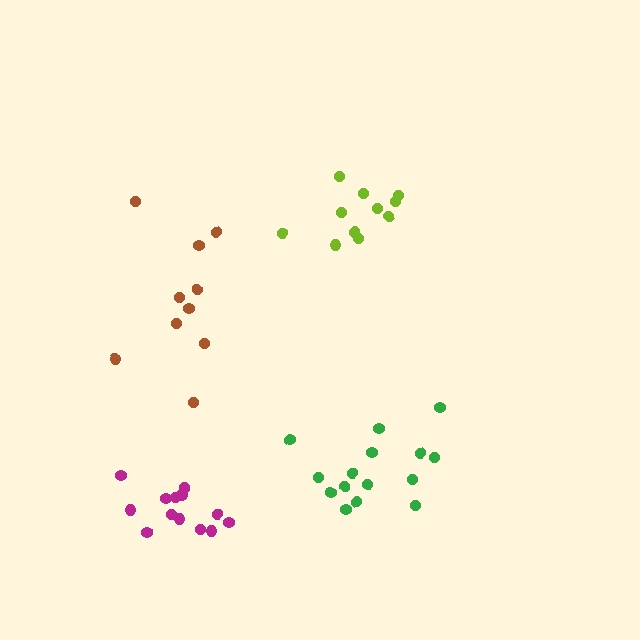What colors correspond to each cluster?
The clusters are colored: brown, lime, green, magenta.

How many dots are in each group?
Group 1: 10 dots, Group 2: 11 dots, Group 3: 15 dots, Group 4: 13 dots (49 total).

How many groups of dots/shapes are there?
There are 4 groups.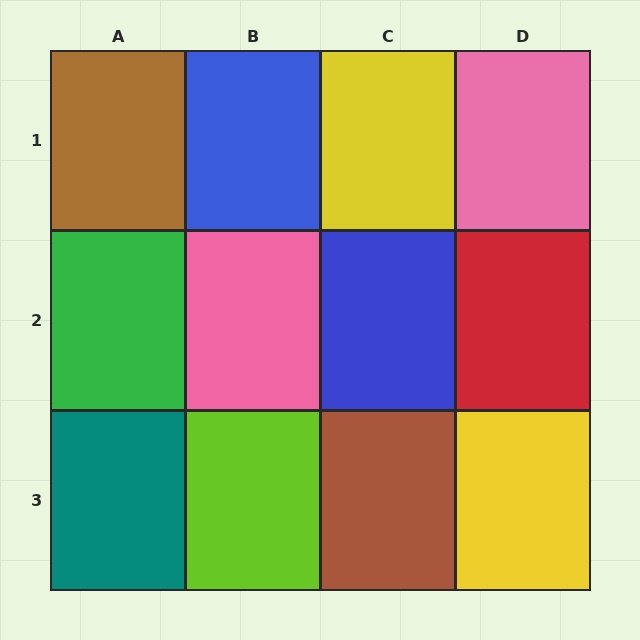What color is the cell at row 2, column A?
Green.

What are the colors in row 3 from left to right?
Teal, lime, brown, yellow.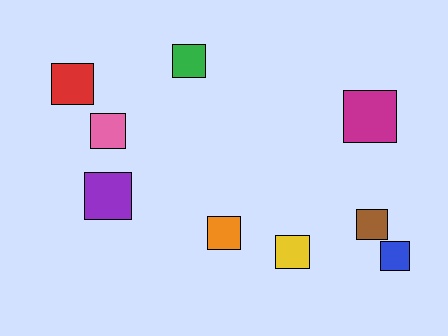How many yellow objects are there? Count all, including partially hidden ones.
There is 1 yellow object.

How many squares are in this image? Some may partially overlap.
There are 9 squares.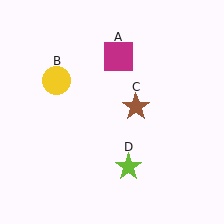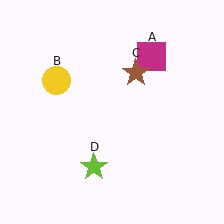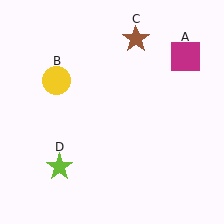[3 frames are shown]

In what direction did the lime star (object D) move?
The lime star (object D) moved left.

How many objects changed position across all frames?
3 objects changed position: magenta square (object A), brown star (object C), lime star (object D).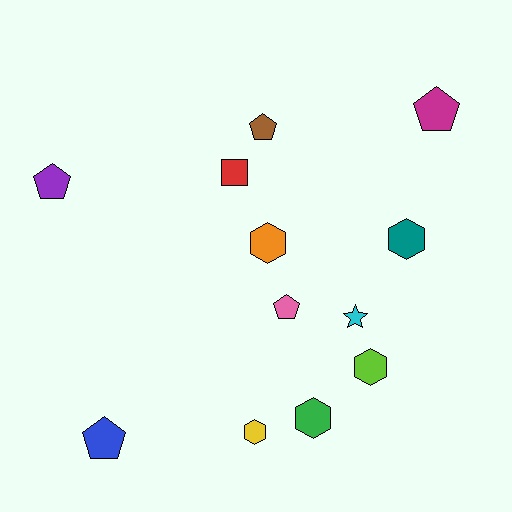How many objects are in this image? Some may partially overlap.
There are 12 objects.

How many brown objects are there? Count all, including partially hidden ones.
There is 1 brown object.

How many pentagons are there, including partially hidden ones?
There are 5 pentagons.